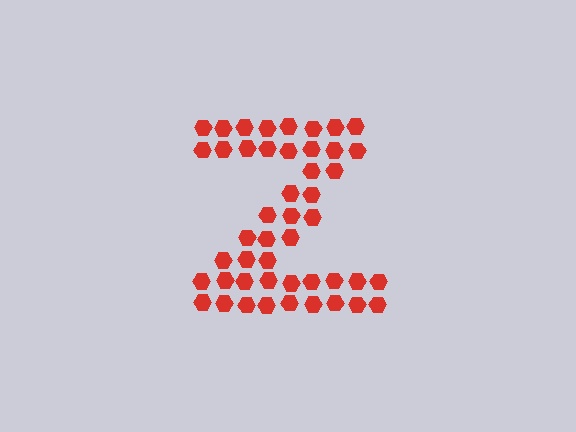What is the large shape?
The large shape is the letter Z.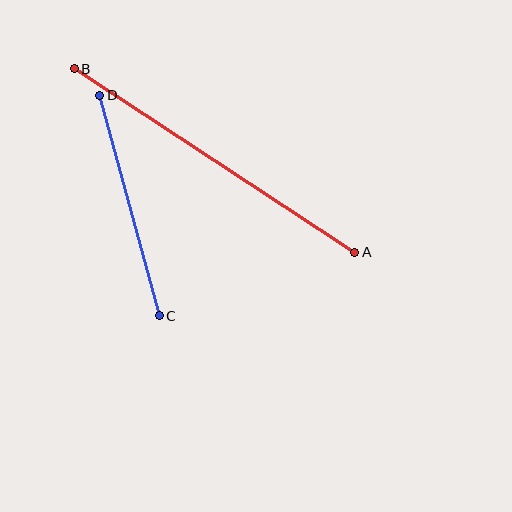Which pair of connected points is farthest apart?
Points A and B are farthest apart.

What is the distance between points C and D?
The distance is approximately 228 pixels.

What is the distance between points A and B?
The distance is approximately 336 pixels.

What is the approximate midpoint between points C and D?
The midpoint is at approximately (129, 206) pixels.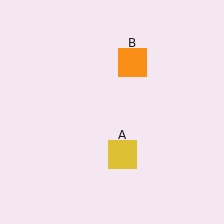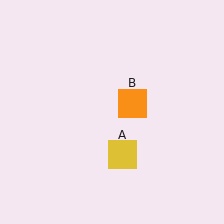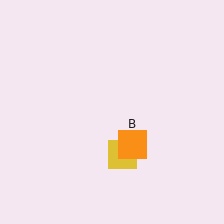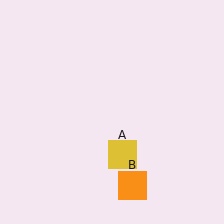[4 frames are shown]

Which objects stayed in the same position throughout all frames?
Yellow square (object A) remained stationary.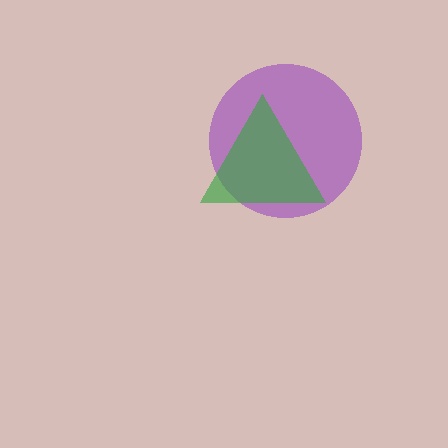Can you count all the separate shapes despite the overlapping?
Yes, there are 2 separate shapes.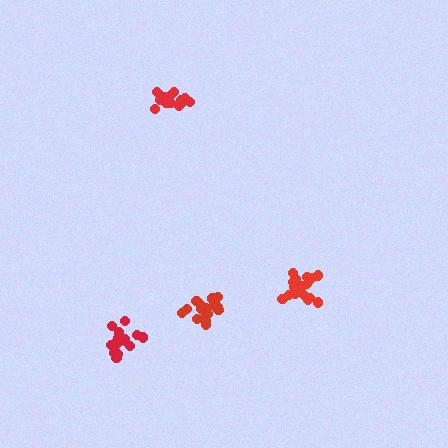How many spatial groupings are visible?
There are 4 spatial groupings.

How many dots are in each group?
Group 1: 15 dots, Group 2: 18 dots, Group 3: 18 dots, Group 4: 16 dots (67 total).